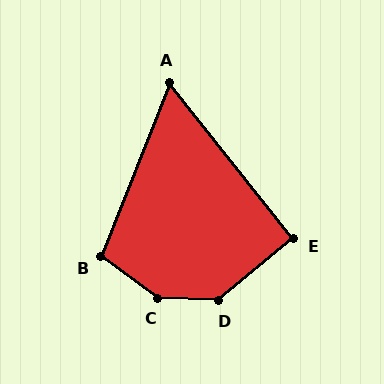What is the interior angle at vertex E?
Approximately 91 degrees (approximately right).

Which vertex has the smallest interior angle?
A, at approximately 60 degrees.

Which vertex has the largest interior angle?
C, at approximately 146 degrees.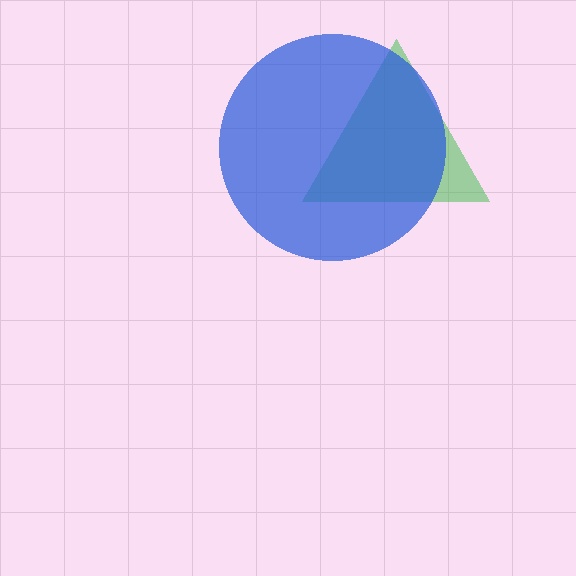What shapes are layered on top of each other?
The layered shapes are: a green triangle, a blue circle.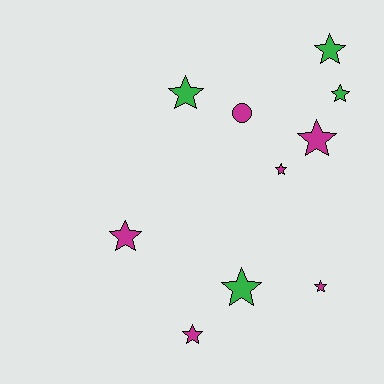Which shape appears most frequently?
Star, with 9 objects.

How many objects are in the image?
There are 10 objects.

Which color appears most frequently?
Magenta, with 6 objects.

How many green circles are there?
There are no green circles.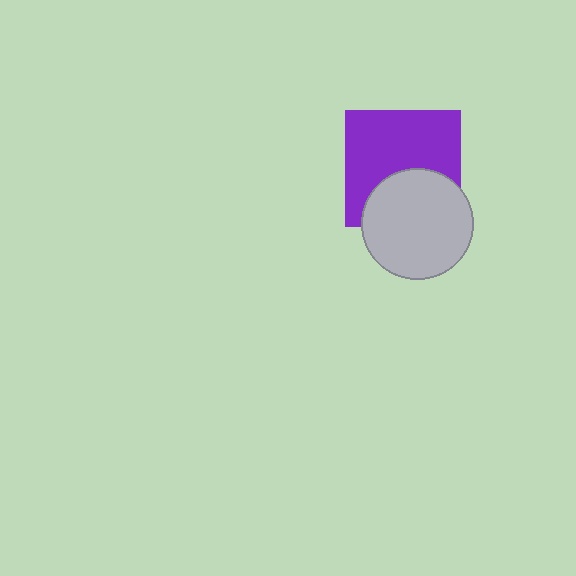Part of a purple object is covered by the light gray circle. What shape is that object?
It is a square.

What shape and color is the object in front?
The object in front is a light gray circle.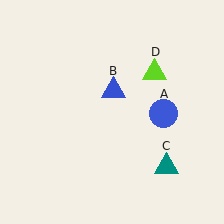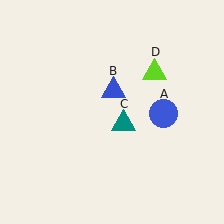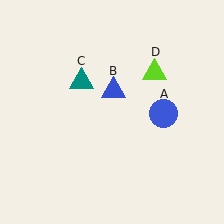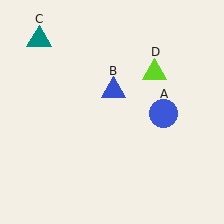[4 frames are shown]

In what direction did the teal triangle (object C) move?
The teal triangle (object C) moved up and to the left.